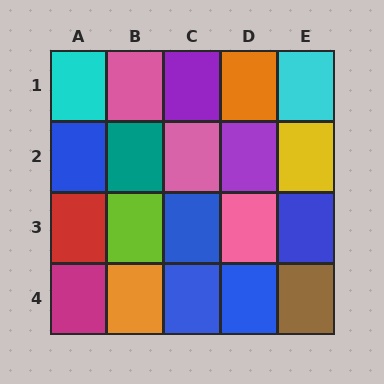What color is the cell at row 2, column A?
Blue.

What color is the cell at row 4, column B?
Orange.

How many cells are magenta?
1 cell is magenta.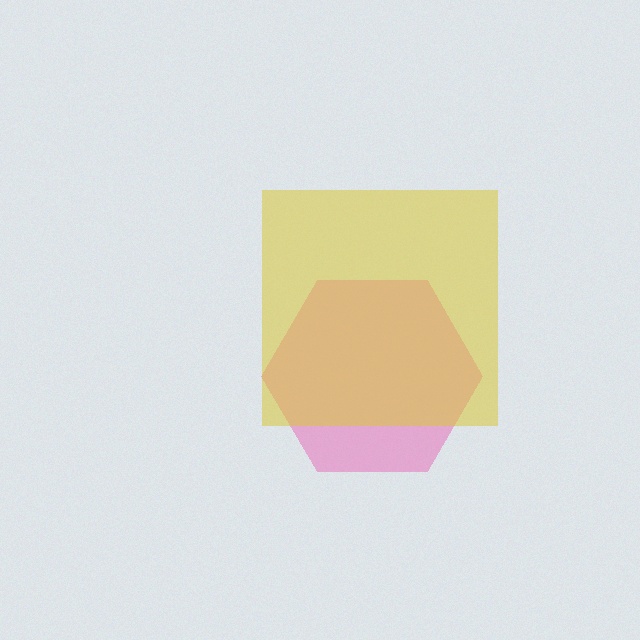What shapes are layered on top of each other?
The layered shapes are: a pink hexagon, a yellow square.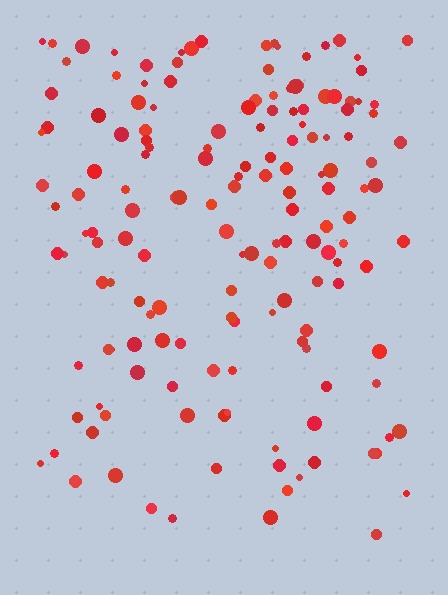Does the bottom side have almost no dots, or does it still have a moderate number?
Still a moderate number, just noticeably fewer than the top.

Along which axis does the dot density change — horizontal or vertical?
Vertical.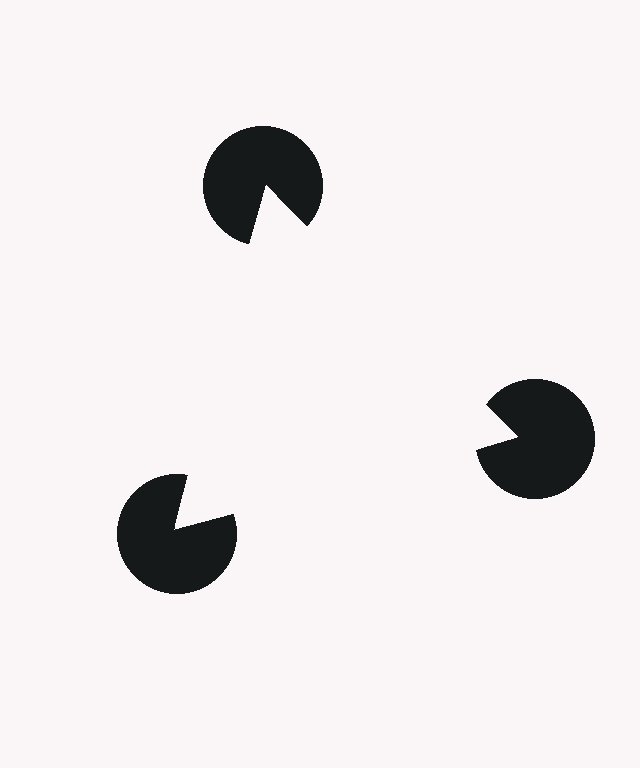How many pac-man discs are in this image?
There are 3 — one at each vertex of the illusory triangle.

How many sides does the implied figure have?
3 sides.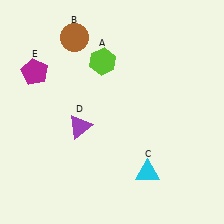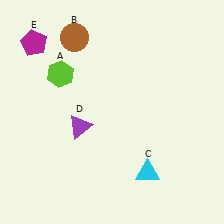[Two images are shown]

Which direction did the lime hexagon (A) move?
The lime hexagon (A) moved left.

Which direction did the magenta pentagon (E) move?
The magenta pentagon (E) moved up.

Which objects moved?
The objects that moved are: the lime hexagon (A), the magenta pentagon (E).